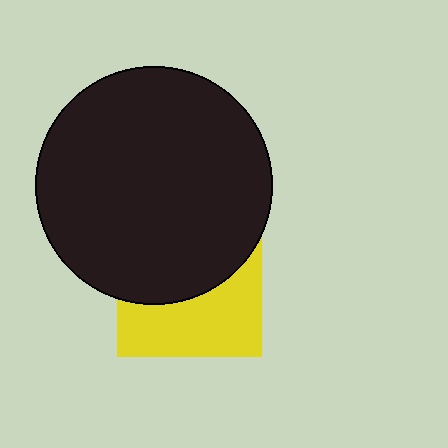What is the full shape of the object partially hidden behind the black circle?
The partially hidden object is a yellow square.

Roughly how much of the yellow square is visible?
About half of it is visible (roughly 46%).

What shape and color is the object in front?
The object in front is a black circle.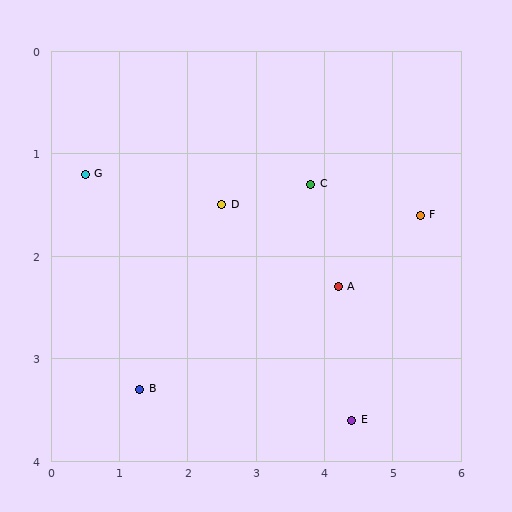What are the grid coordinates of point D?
Point D is at approximately (2.5, 1.5).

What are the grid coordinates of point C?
Point C is at approximately (3.8, 1.3).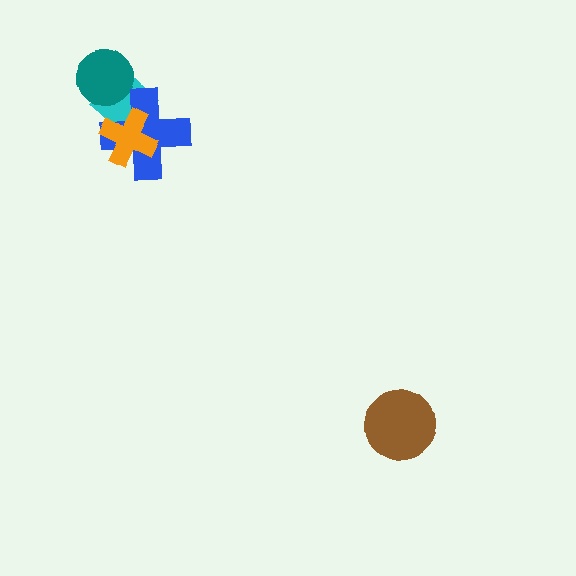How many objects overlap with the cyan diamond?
3 objects overlap with the cyan diamond.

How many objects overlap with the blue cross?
2 objects overlap with the blue cross.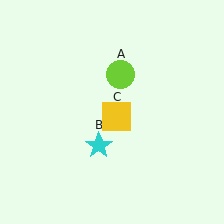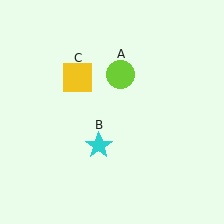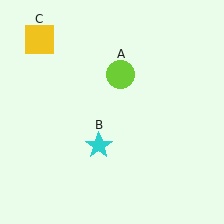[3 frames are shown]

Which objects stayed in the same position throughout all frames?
Lime circle (object A) and cyan star (object B) remained stationary.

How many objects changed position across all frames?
1 object changed position: yellow square (object C).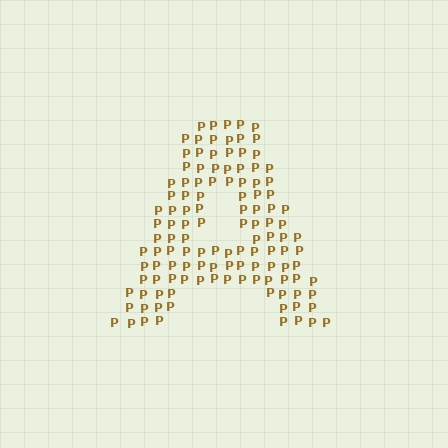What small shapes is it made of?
It is made of small letter P's.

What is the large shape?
The large shape is the letter A.